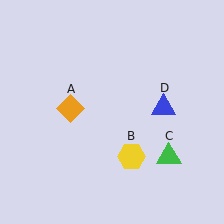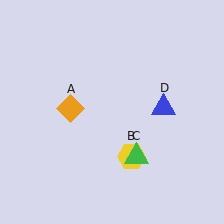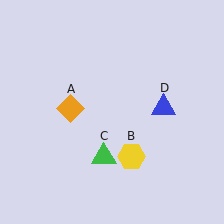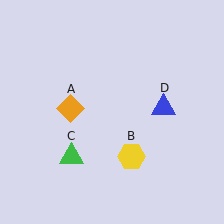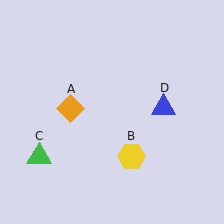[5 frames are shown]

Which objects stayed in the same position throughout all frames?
Orange diamond (object A) and yellow hexagon (object B) and blue triangle (object D) remained stationary.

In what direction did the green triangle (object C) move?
The green triangle (object C) moved left.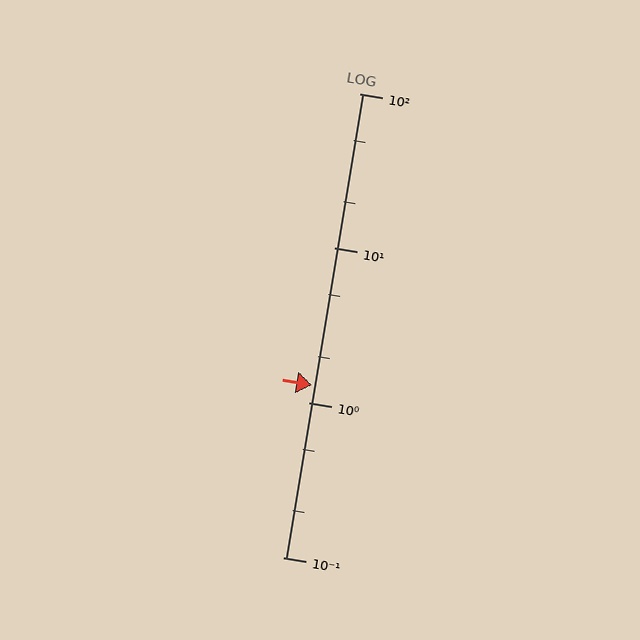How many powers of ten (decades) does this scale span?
The scale spans 3 decades, from 0.1 to 100.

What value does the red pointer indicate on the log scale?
The pointer indicates approximately 1.3.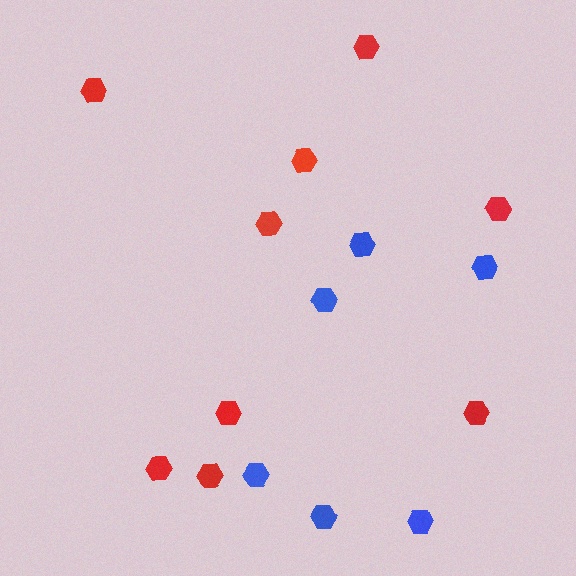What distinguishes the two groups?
There are 2 groups: one group of red hexagons (9) and one group of blue hexagons (6).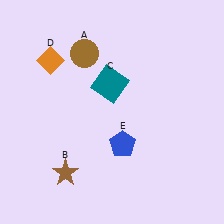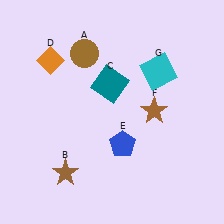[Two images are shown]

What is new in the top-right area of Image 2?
A brown star (F) was added in the top-right area of Image 2.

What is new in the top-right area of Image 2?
A cyan square (G) was added in the top-right area of Image 2.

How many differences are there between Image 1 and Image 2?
There are 2 differences between the two images.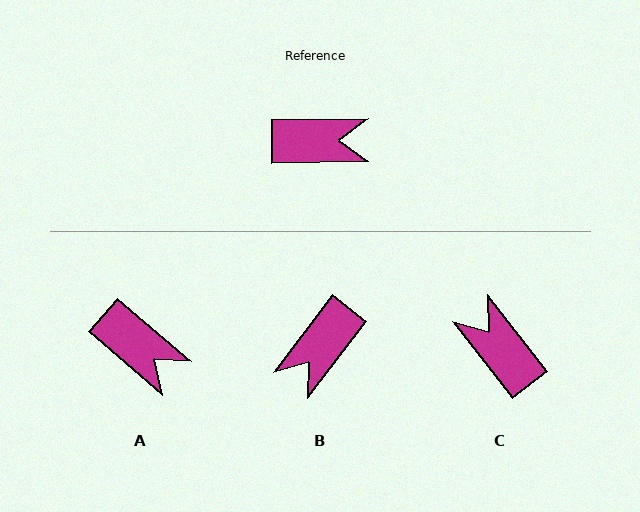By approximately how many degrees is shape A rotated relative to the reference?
Approximately 42 degrees clockwise.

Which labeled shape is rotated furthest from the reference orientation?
B, about 128 degrees away.